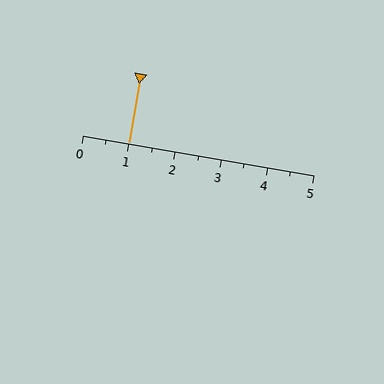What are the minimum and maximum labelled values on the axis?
The axis runs from 0 to 5.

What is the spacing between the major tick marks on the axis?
The major ticks are spaced 1 apart.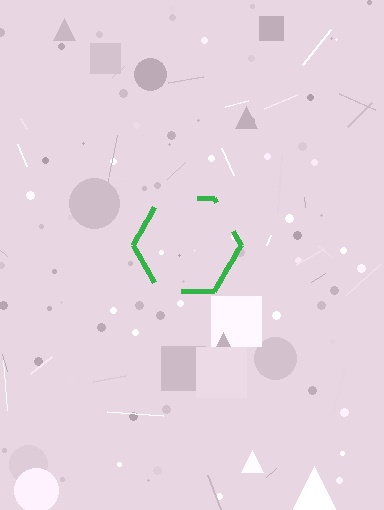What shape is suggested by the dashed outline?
The dashed outline suggests a hexagon.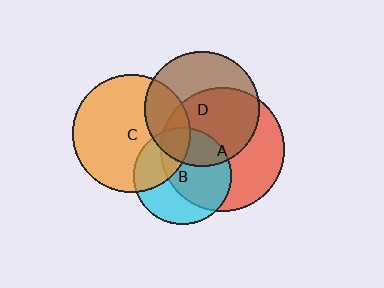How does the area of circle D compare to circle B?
Approximately 1.4 times.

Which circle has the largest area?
Circle A (red).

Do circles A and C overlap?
Yes.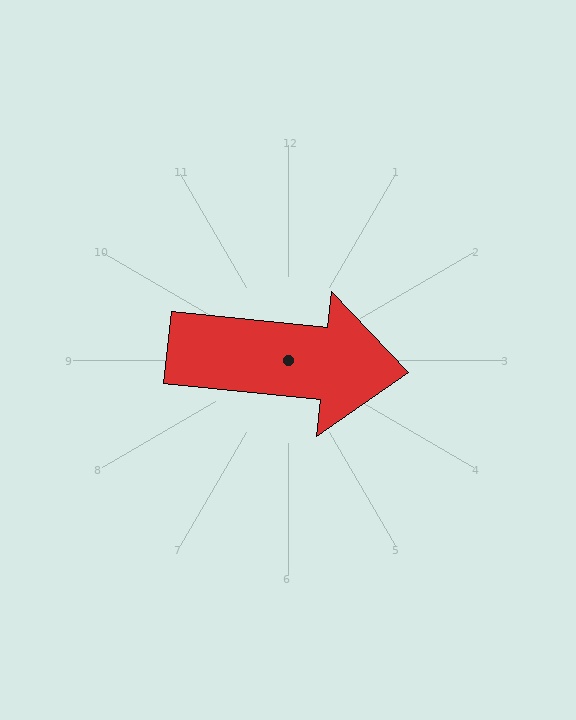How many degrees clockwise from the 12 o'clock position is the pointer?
Approximately 96 degrees.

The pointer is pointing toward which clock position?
Roughly 3 o'clock.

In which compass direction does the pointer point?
East.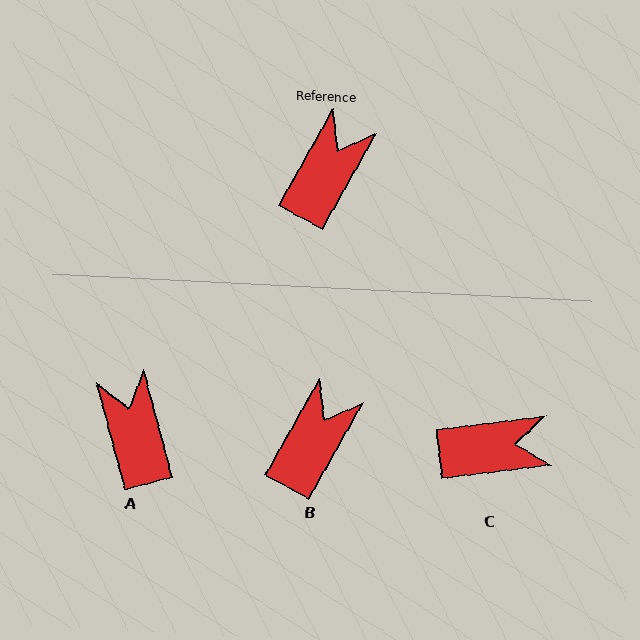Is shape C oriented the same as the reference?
No, it is off by about 53 degrees.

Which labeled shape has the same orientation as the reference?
B.